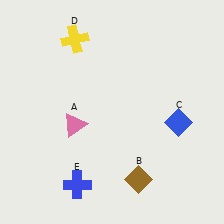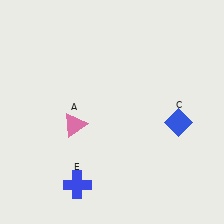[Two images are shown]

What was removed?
The brown diamond (B), the yellow cross (D) were removed in Image 2.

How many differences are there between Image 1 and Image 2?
There are 2 differences between the two images.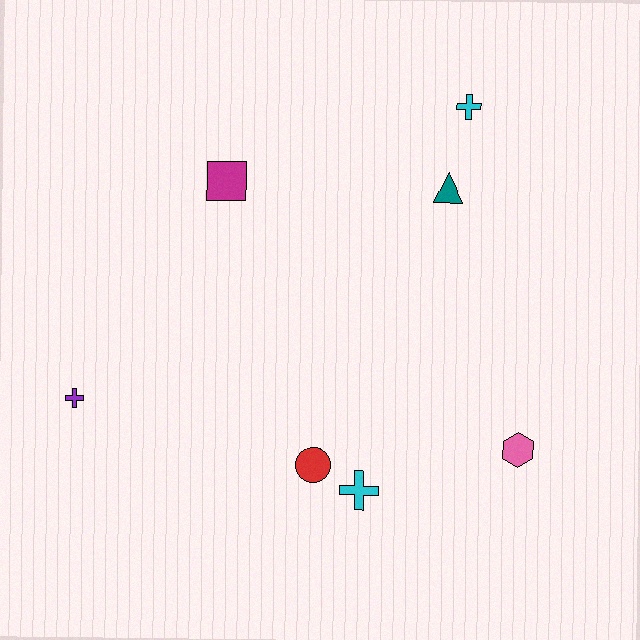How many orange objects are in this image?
There are no orange objects.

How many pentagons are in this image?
There are no pentagons.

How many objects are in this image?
There are 7 objects.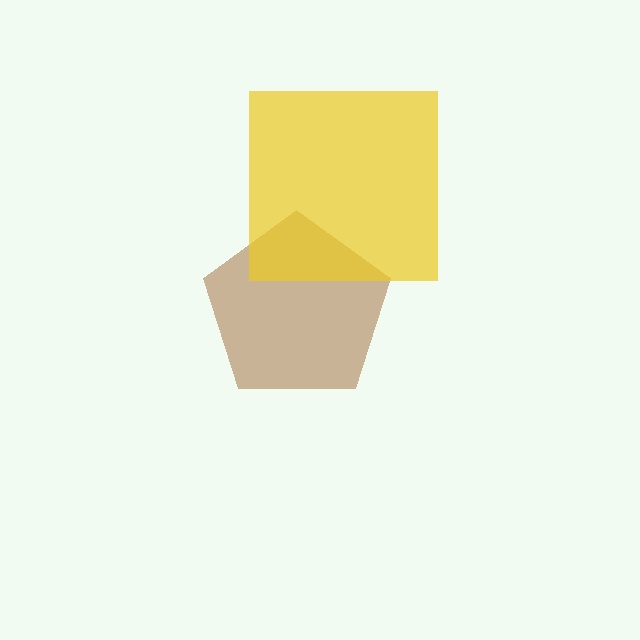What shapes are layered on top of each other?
The layered shapes are: a brown pentagon, a yellow square.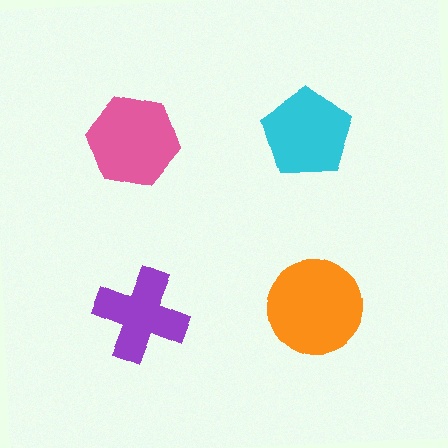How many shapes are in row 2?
2 shapes.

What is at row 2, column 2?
An orange circle.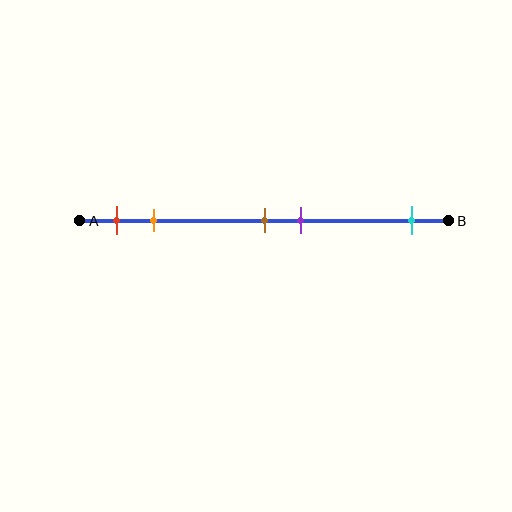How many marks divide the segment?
There are 5 marks dividing the segment.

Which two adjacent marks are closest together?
The brown and purple marks are the closest adjacent pair.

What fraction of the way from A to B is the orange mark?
The orange mark is approximately 20% (0.2) of the way from A to B.